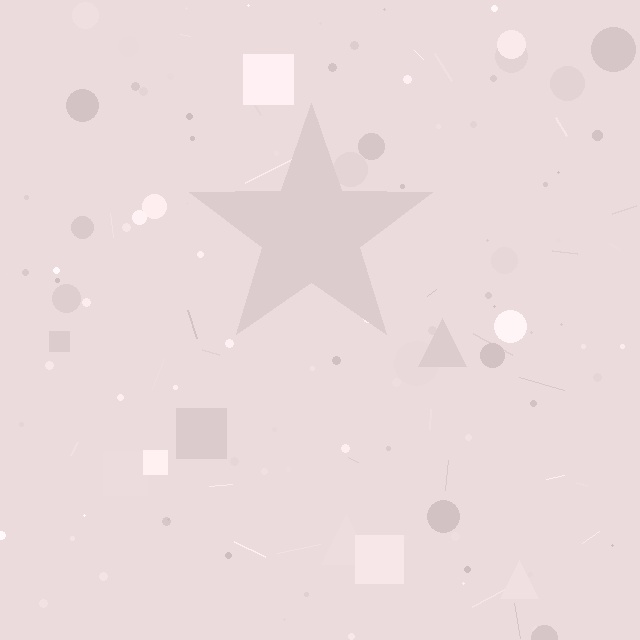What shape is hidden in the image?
A star is hidden in the image.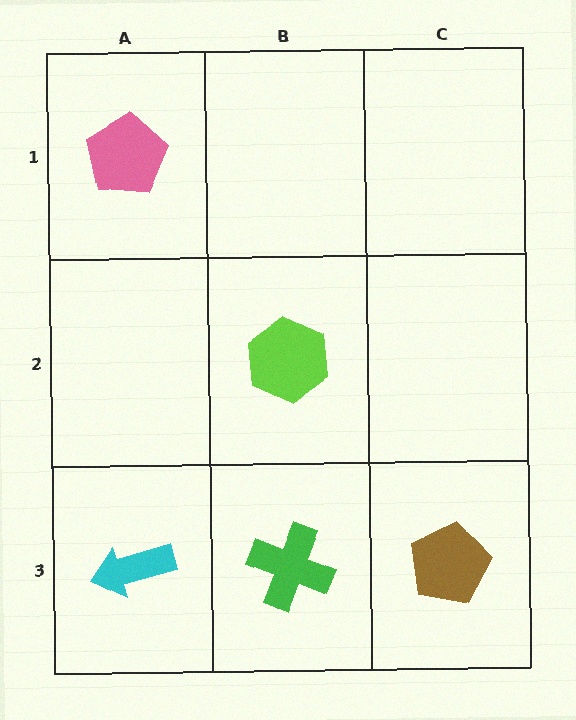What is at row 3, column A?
A cyan arrow.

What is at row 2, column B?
A lime hexagon.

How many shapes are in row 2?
1 shape.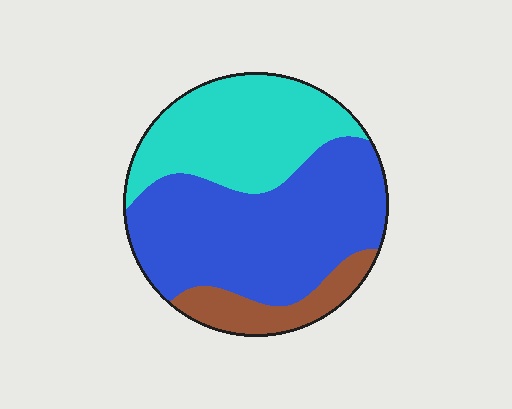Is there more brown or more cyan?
Cyan.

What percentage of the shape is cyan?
Cyan covers roughly 35% of the shape.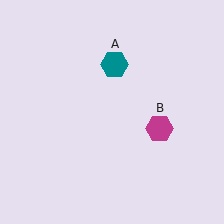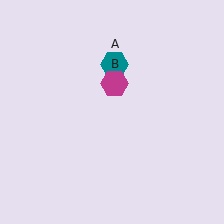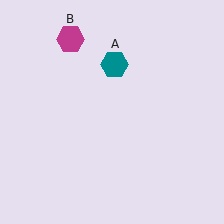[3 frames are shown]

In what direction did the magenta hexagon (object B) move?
The magenta hexagon (object B) moved up and to the left.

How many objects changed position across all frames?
1 object changed position: magenta hexagon (object B).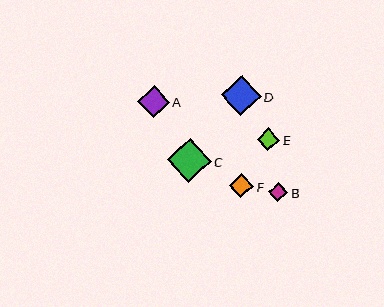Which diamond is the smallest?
Diamond B is the smallest with a size of approximately 19 pixels.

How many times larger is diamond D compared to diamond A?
Diamond D is approximately 1.2 times the size of diamond A.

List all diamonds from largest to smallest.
From largest to smallest: C, D, A, F, E, B.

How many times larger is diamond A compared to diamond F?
Diamond A is approximately 1.3 times the size of diamond F.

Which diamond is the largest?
Diamond C is the largest with a size of approximately 44 pixels.